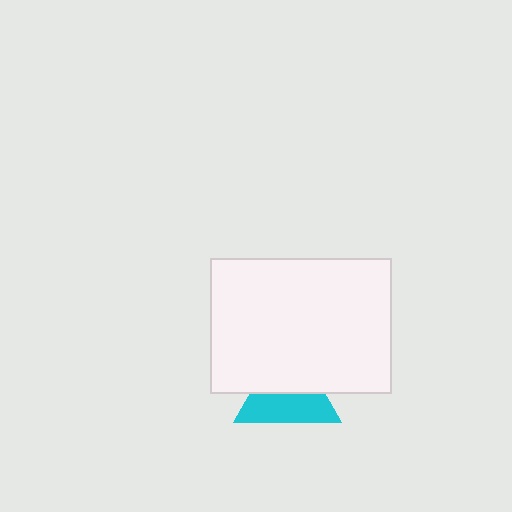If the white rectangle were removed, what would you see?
You would see the complete cyan triangle.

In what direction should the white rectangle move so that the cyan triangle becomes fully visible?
The white rectangle should move up. That is the shortest direction to clear the overlap and leave the cyan triangle fully visible.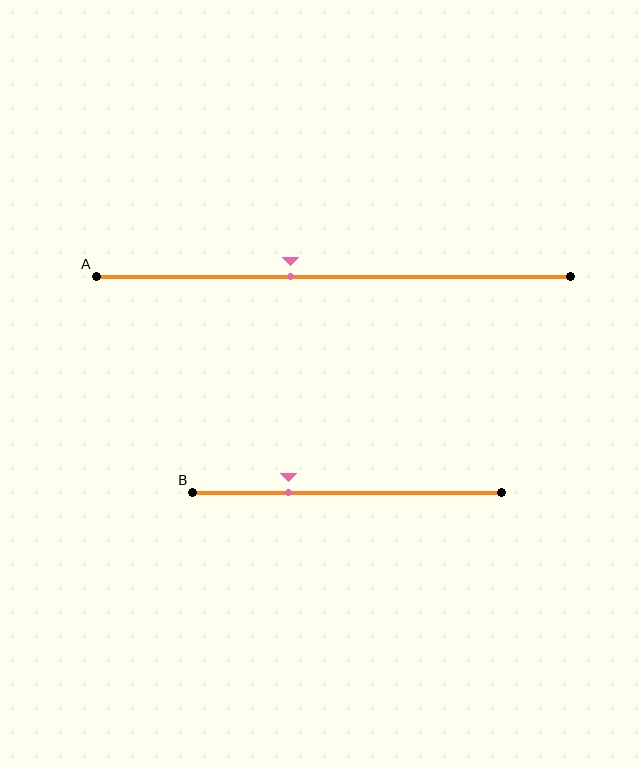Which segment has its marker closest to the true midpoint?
Segment A has its marker closest to the true midpoint.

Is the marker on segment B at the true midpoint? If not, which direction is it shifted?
No, the marker on segment B is shifted to the left by about 19% of the segment length.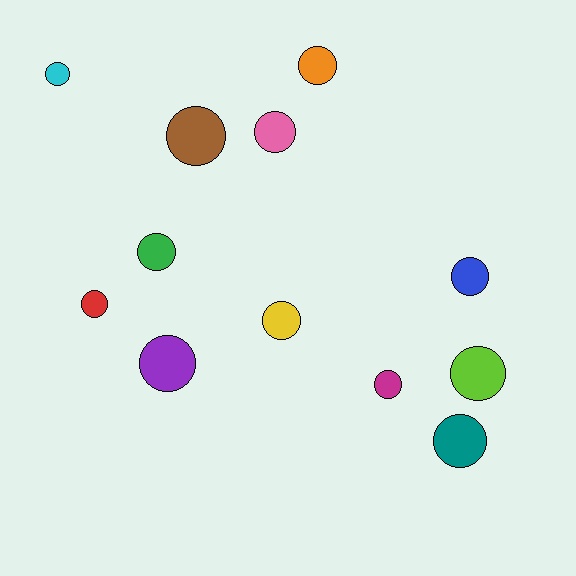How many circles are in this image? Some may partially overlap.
There are 12 circles.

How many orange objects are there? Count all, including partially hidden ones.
There is 1 orange object.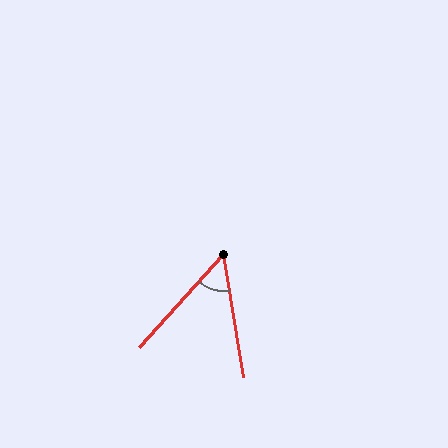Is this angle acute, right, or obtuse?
It is acute.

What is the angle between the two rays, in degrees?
Approximately 52 degrees.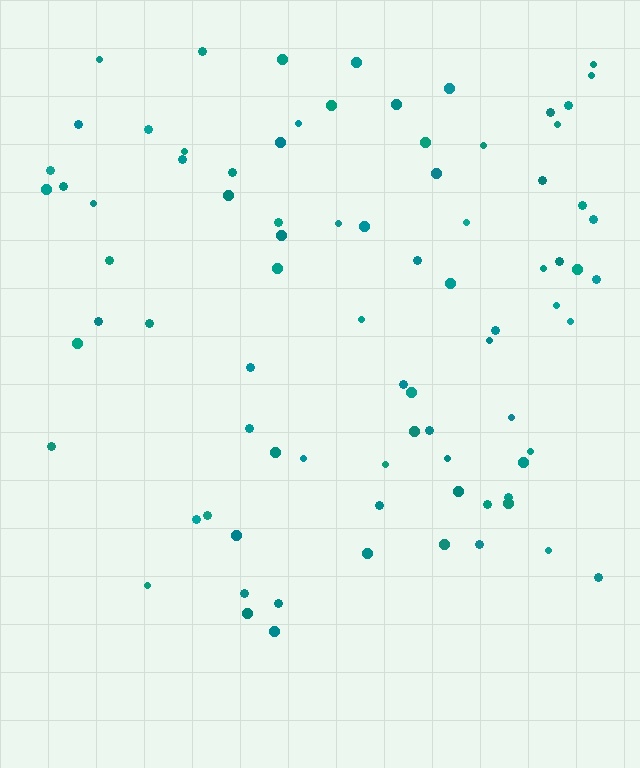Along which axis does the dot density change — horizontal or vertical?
Vertical.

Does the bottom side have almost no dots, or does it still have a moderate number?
Still a moderate number, just noticeably fewer than the top.